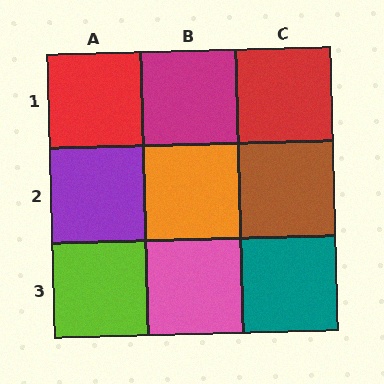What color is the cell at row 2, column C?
Brown.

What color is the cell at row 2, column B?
Orange.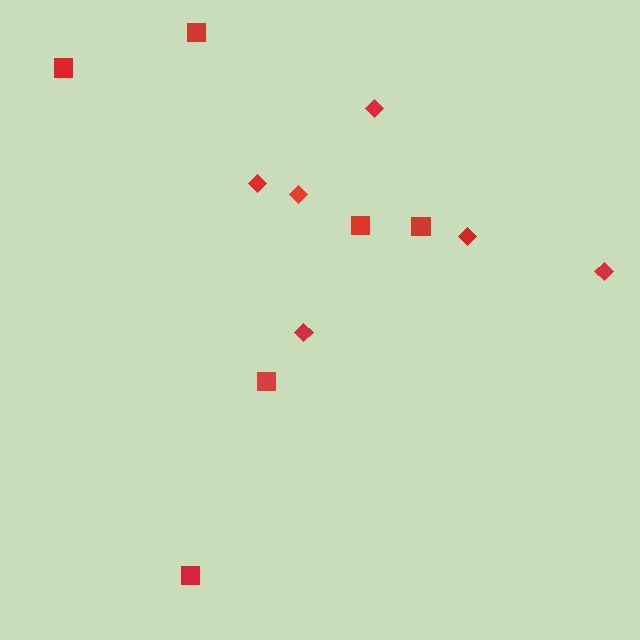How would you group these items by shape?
There are 2 groups: one group of diamonds (6) and one group of squares (6).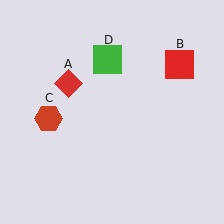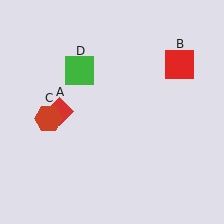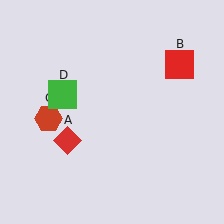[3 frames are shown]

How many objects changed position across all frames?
2 objects changed position: red diamond (object A), green square (object D).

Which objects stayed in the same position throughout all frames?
Red square (object B) and red hexagon (object C) remained stationary.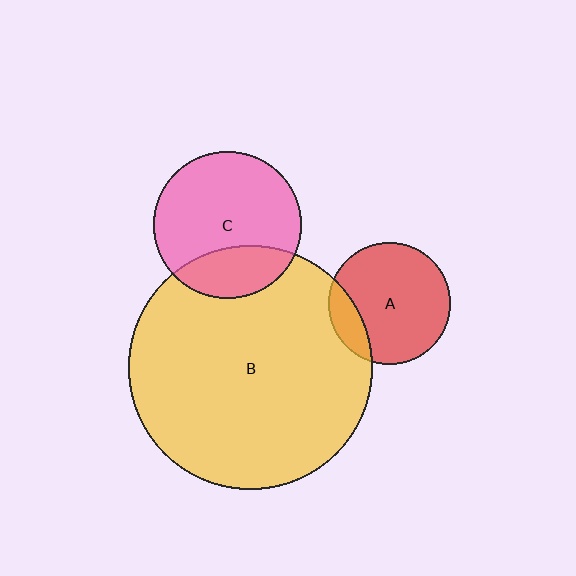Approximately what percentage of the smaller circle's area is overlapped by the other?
Approximately 25%.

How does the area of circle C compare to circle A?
Approximately 1.5 times.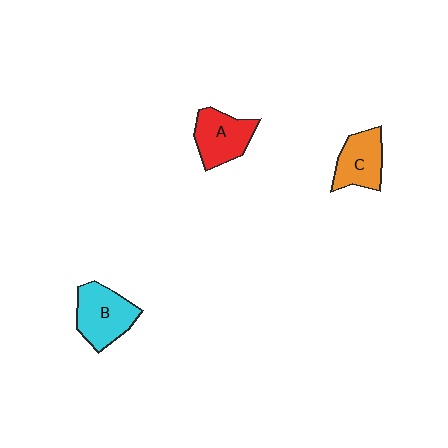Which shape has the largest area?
Shape B (cyan).